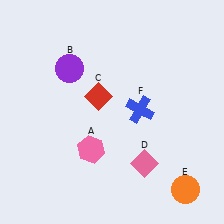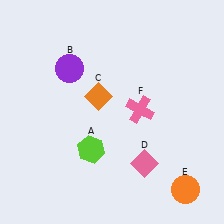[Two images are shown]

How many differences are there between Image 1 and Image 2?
There are 3 differences between the two images.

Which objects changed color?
A changed from pink to lime. C changed from red to orange. F changed from blue to pink.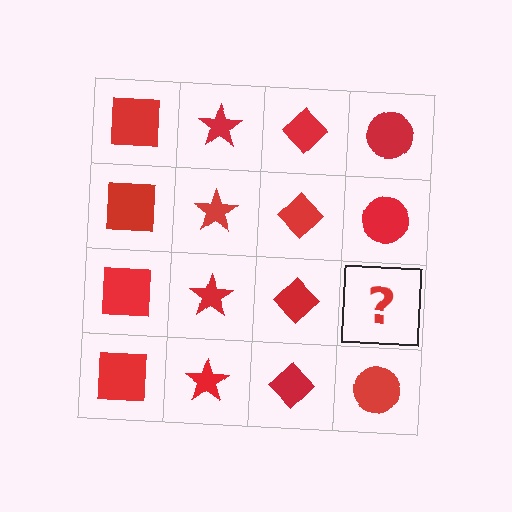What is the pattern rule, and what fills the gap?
The rule is that each column has a consistent shape. The gap should be filled with a red circle.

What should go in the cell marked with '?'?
The missing cell should contain a red circle.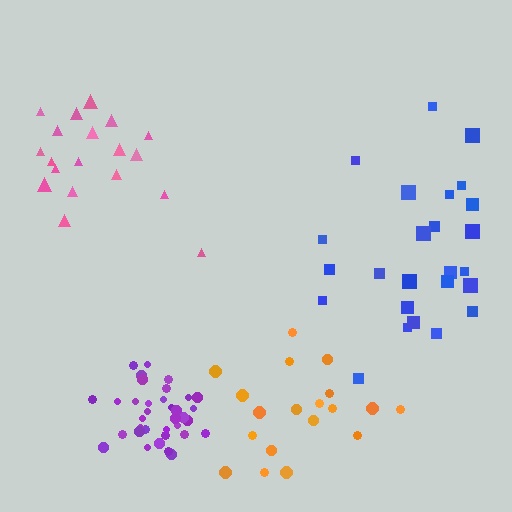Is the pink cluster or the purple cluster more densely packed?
Purple.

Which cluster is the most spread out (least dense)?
Blue.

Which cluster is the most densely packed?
Purple.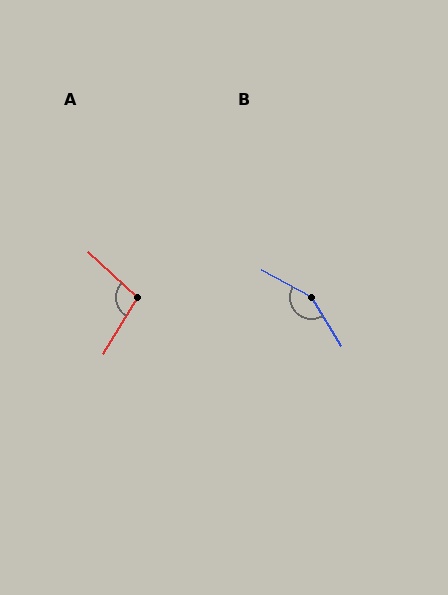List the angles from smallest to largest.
A (101°), B (150°).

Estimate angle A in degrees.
Approximately 101 degrees.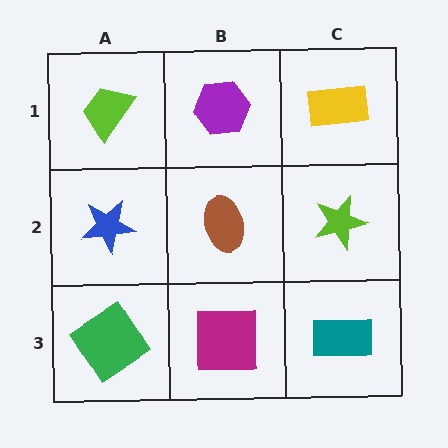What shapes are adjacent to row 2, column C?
A yellow rectangle (row 1, column C), a teal rectangle (row 3, column C), a brown ellipse (row 2, column B).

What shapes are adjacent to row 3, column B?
A brown ellipse (row 2, column B), a green diamond (row 3, column A), a teal rectangle (row 3, column C).